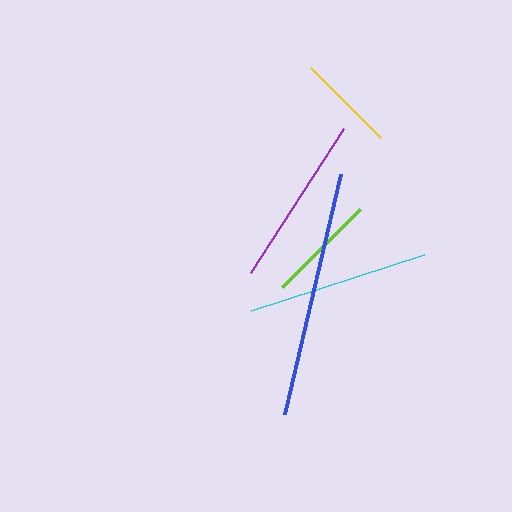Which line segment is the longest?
The blue line is the longest at approximately 246 pixels.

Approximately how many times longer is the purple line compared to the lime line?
The purple line is approximately 1.6 times the length of the lime line.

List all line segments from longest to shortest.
From longest to shortest: blue, cyan, purple, lime, yellow.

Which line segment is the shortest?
The yellow line is the shortest at approximately 99 pixels.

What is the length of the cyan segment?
The cyan segment is approximately 181 pixels long.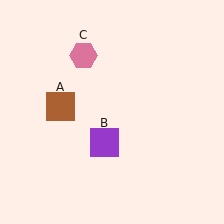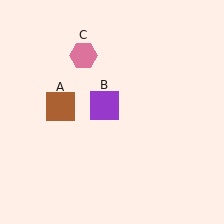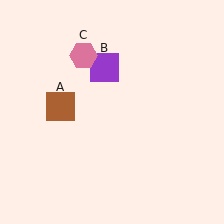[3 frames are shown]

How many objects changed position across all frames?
1 object changed position: purple square (object B).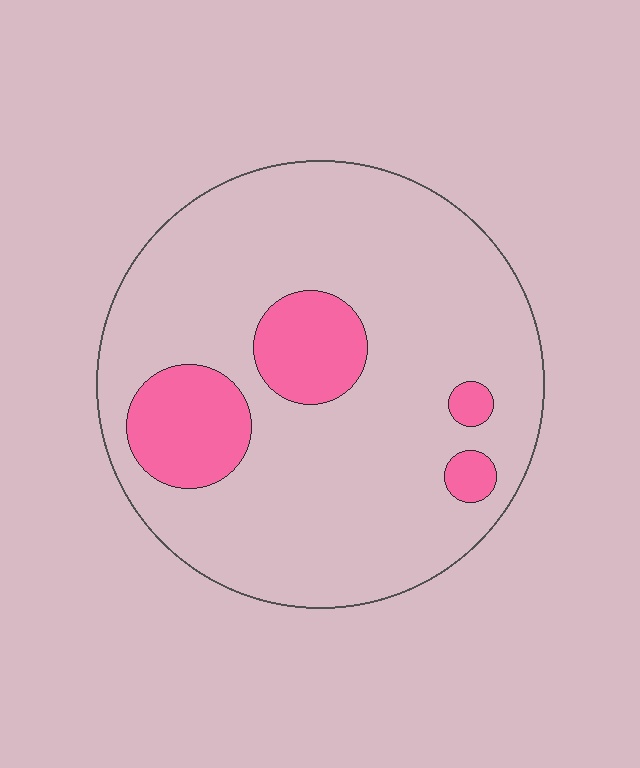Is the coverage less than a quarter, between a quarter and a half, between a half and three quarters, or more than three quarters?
Less than a quarter.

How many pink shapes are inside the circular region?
4.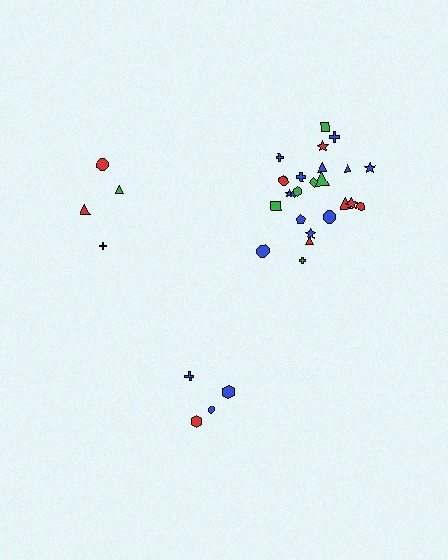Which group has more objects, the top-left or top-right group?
The top-right group.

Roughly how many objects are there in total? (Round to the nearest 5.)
Roughly 35 objects in total.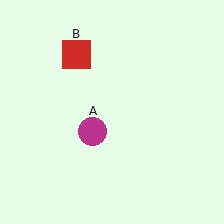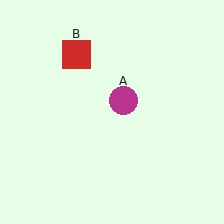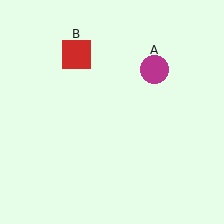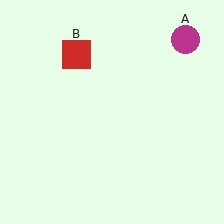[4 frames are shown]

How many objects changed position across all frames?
1 object changed position: magenta circle (object A).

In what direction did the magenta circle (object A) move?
The magenta circle (object A) moved up and to the right.